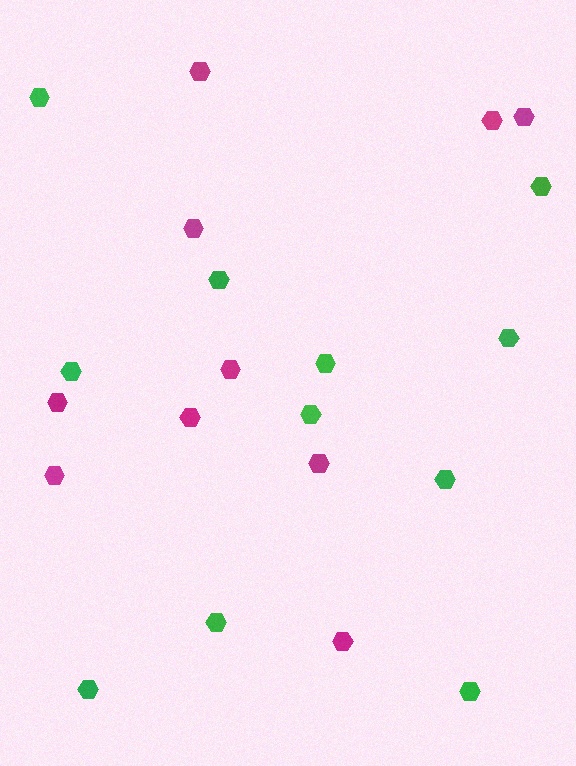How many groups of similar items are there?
There are 2 groups: one group of green hexagons (11) and one group of magenta hexagons (10).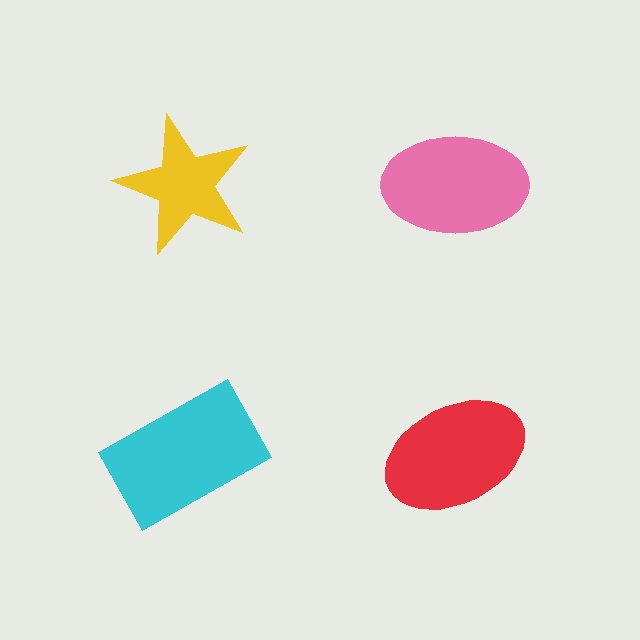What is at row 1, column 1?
A yellow star.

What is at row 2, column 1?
A cyan rectangle.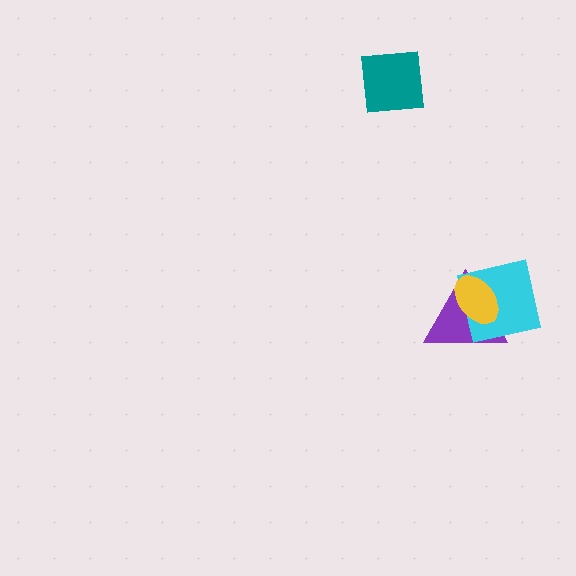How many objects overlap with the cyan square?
2 objects overlap with the cyan square.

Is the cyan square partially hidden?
Yes, it is partially covered by another shape.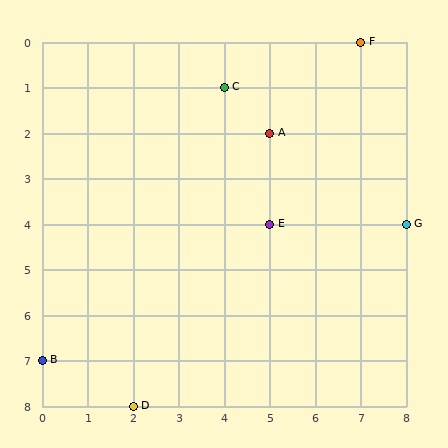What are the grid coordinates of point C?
Point C is at grid coordinates (4, 1).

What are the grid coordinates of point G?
Point G is at grid coordinates (8, 4).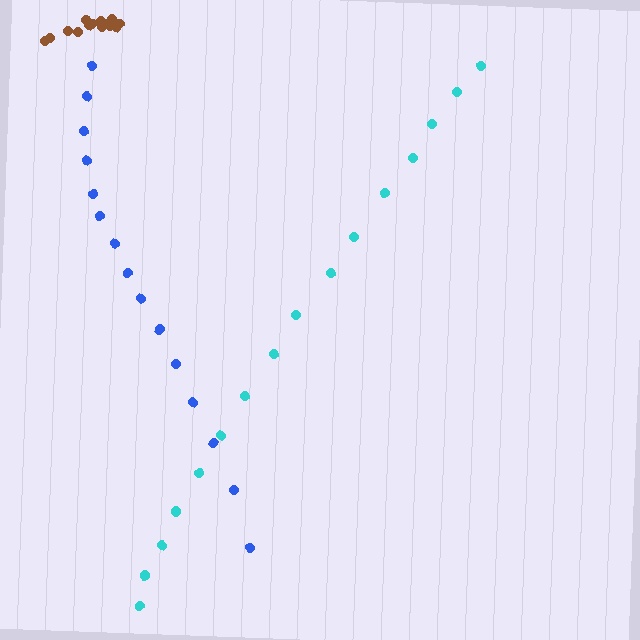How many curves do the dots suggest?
There are 3 distinct paths.